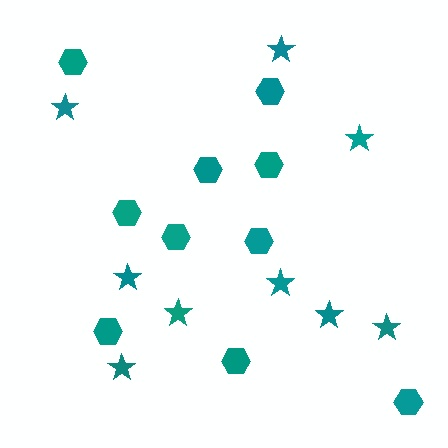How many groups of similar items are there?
There are 2 groups: one group of stars (9) and one group of hexagons (10).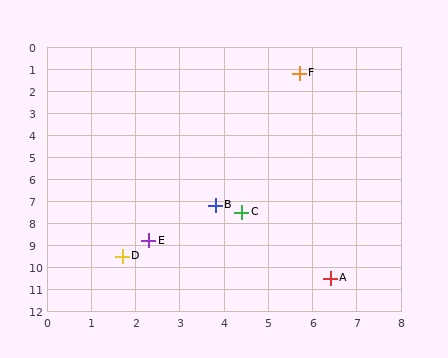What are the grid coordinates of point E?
Point E is at approximately (2.3, 8.8).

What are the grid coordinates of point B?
Point B is at approximately (3.8, 7.2).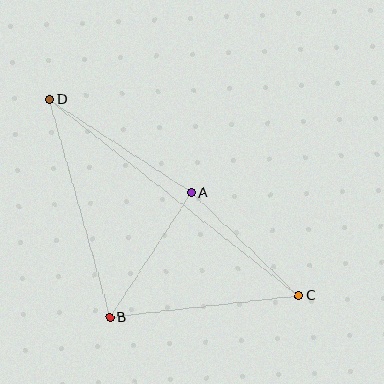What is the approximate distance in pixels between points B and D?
The distance between B and D is approximately 226 pixels.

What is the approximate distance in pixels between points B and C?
The distance between B and C is approximately 190 pixels.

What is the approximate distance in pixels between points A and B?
The distance between A and B is approximately 149 pixels.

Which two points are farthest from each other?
Points C and D are farthest from each other.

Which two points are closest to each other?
Points A and C are closest to each other.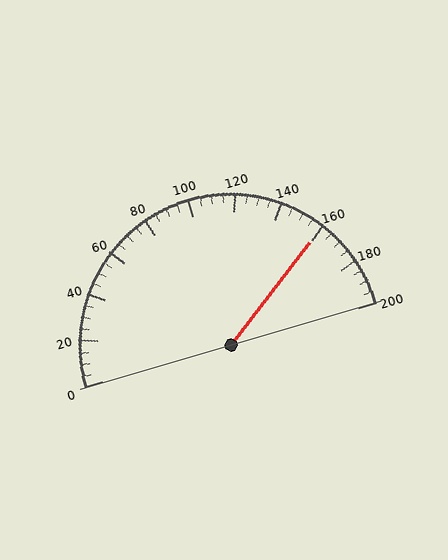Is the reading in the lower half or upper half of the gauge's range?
The reading is in the upper half of the range (0 to 200).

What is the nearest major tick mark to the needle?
The nearest major tick mark is 160.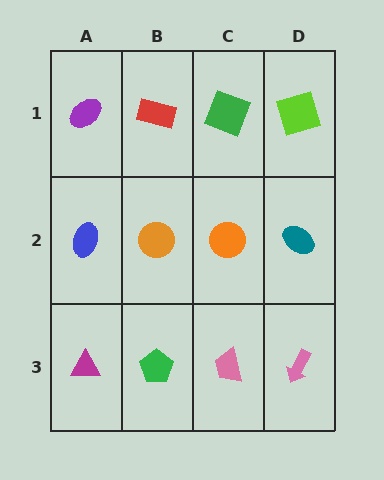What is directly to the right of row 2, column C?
A teal ellipse.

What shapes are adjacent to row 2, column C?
A green square (row 1, column C), a pink trapezoid (row 3, column C), an orange circle (row 2, column B), a teal ellipse (row 2, column D).